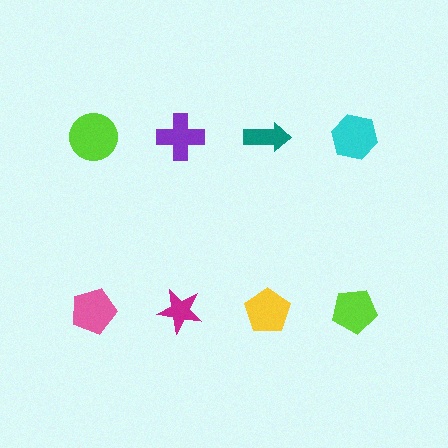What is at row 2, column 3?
A yellow pentagon.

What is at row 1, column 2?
A purple cross.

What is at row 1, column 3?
A teal arrow.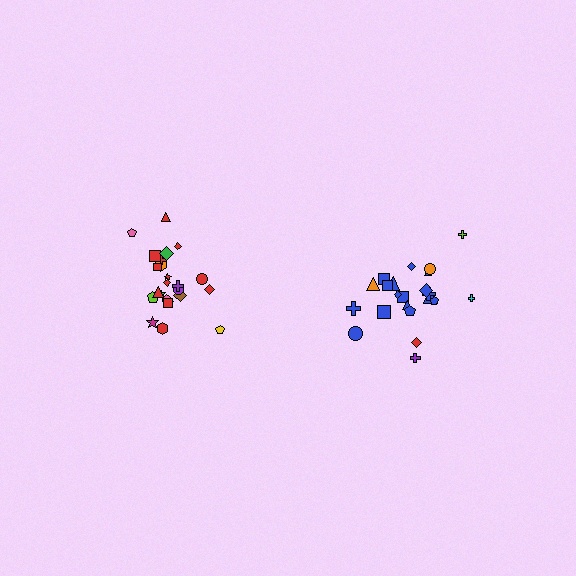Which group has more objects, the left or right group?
The left group.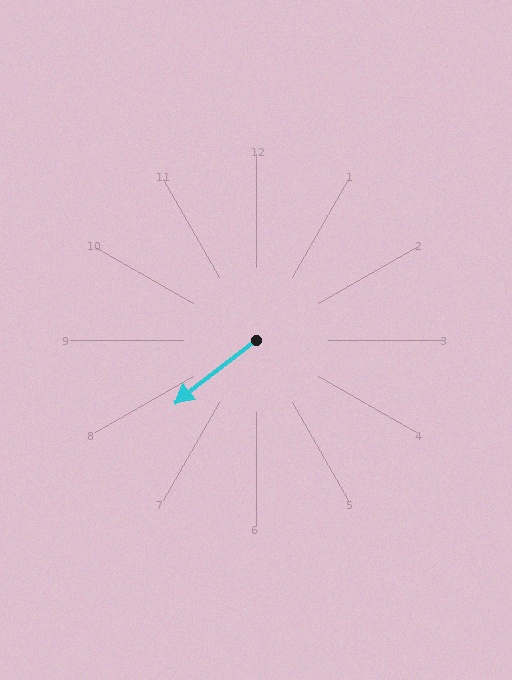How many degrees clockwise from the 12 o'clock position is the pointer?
Approximately 232 degrees.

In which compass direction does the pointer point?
Southwest.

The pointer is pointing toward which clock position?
Roughly 8 o'clock.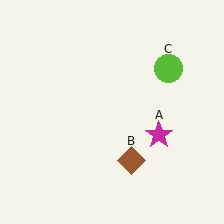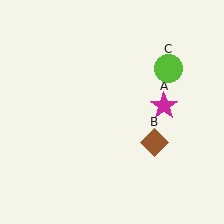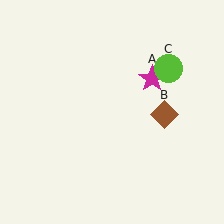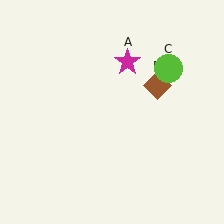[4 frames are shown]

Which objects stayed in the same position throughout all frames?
Lime circle (object C) remained stationary.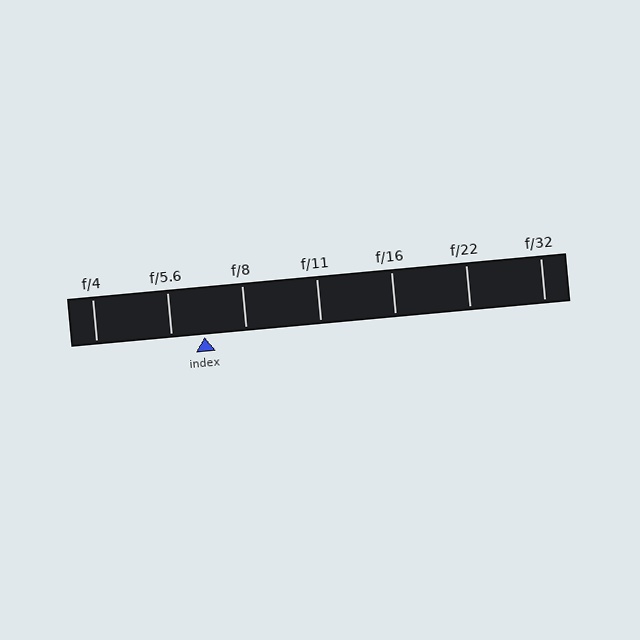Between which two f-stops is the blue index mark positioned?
The index mark is between f/5.6 and f/8.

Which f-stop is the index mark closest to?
The index mark is closest to f/5.6.